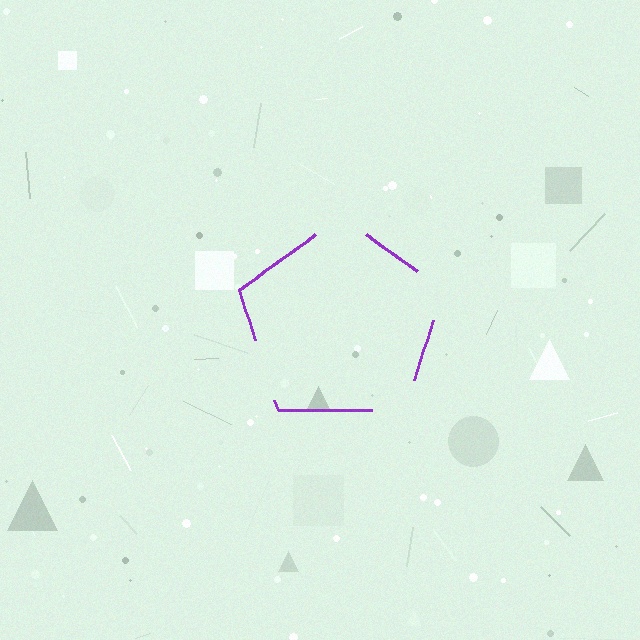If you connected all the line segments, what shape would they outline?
They would outline a pentagon.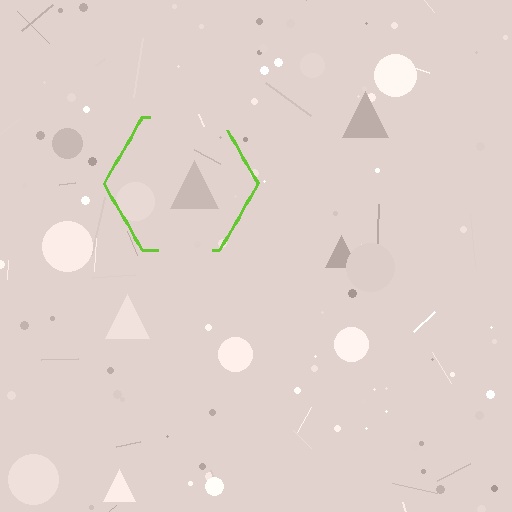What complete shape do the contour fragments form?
The contour fragments form a hexagon.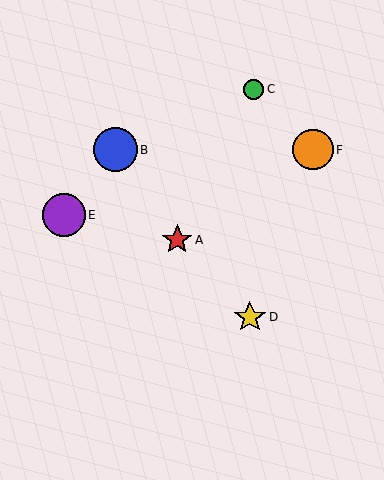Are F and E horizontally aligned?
No, F is at y≈150 and E is at y≈215.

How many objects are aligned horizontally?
2 objects (B, F) are aligned horizontally.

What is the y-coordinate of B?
Object B is at y≈150.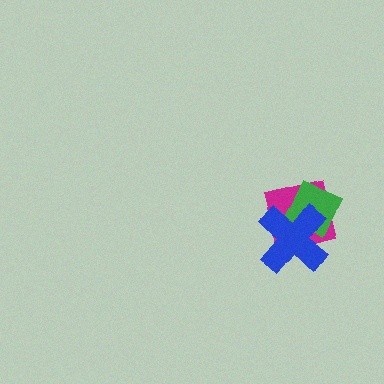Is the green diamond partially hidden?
Yes, it is partially covered by another shape.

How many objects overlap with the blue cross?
2 objects overlap with the blue cross.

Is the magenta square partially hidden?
Yes, it is partially covered by another shape.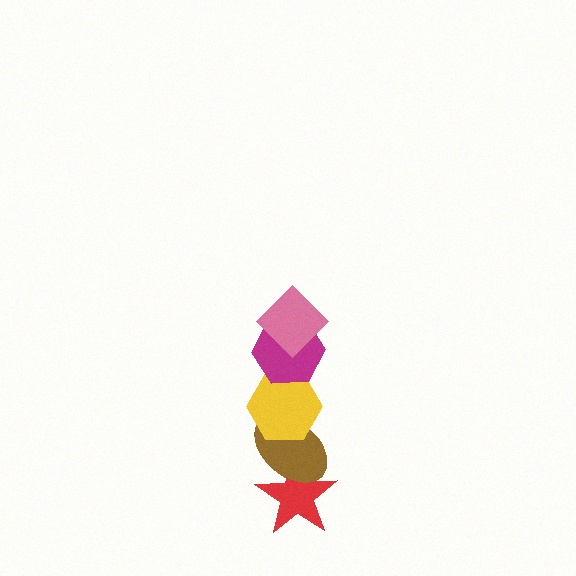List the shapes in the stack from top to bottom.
From top to bottom: the pink diamond, the magenta hexagon, the yellow hexagon, the brown ellipse, the red star.